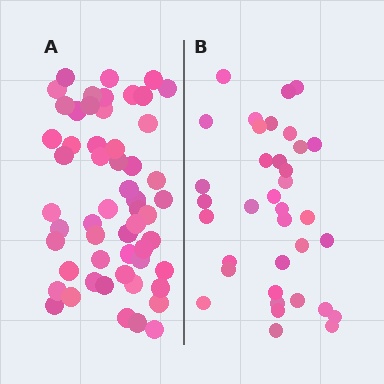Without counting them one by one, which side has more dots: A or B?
Region A (the left region) has more dots.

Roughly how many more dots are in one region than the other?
Region A has approximately 20 more dots than region B.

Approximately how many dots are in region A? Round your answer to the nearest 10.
About 60 dots. (The exact count is 55, which rounds to 60.)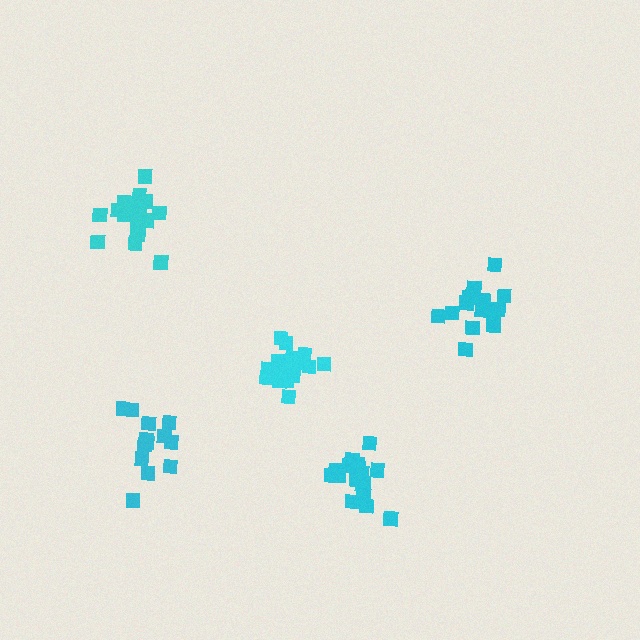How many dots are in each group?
Group 1: 18 dots, Group 2: 17 dots, Group 3: 18 dots, Group 4: 13 dots, Group 5: 19 dots (85 total).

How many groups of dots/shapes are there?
There are 5 groups.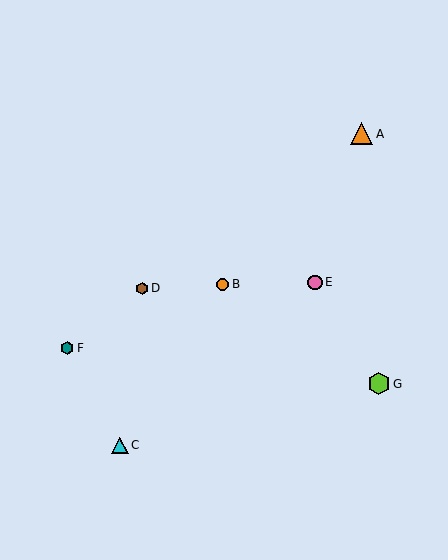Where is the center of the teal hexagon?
The center of the teal hexagon is at (67, 348).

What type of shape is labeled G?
Shape G is a lime hexagon.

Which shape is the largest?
The lime hexagon (labeled G) is the largest.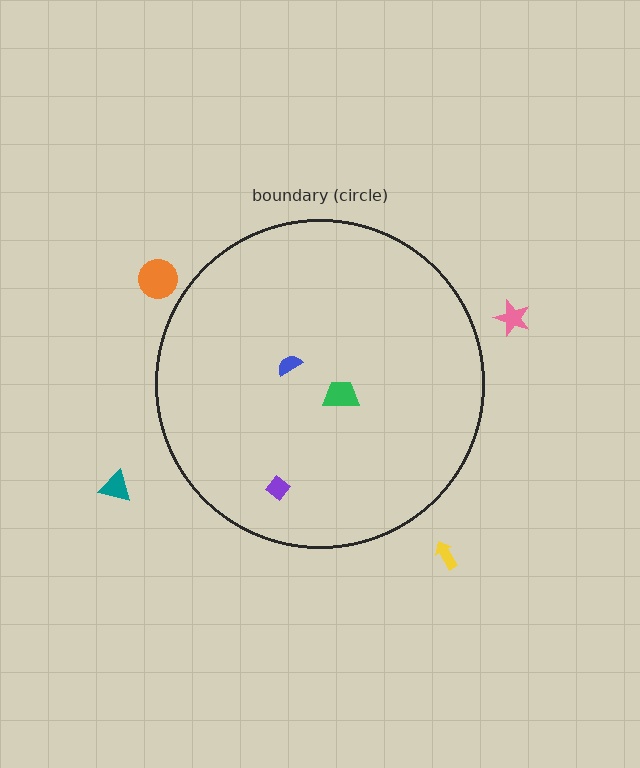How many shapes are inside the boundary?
3 inside, 4 outside.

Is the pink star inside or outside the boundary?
Outside.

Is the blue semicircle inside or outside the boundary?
Inside.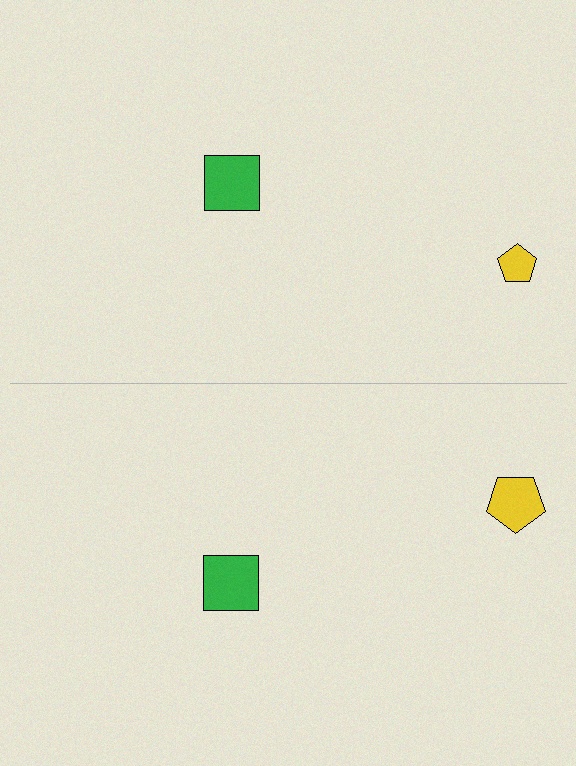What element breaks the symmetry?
The yellow pentagon on the bottom side has a different size than its mirror counterpart.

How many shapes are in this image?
There are 4 shapes in this image.